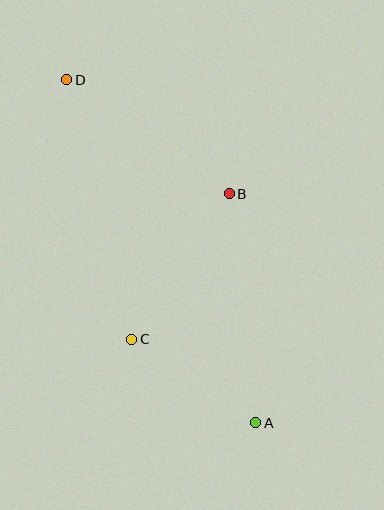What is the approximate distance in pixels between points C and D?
The distance between C and D is approximately 267 pixels.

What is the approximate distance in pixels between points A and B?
The distance between A and B is approximately 230 pixels.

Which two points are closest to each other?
Points A and C are closest to each other.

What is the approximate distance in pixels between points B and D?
The distance between B and D is approximately 198 pixels.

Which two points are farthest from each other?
Points A and D are farthest from each other.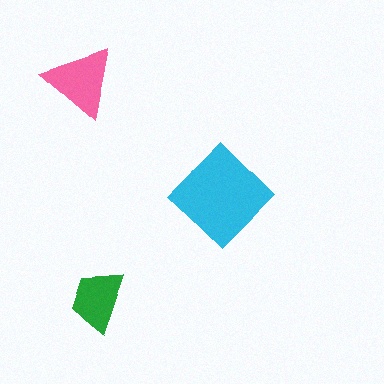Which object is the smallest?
The green trapezoid.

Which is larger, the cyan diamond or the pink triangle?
The cyan diamond.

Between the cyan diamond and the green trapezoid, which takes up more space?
The cyan diamond.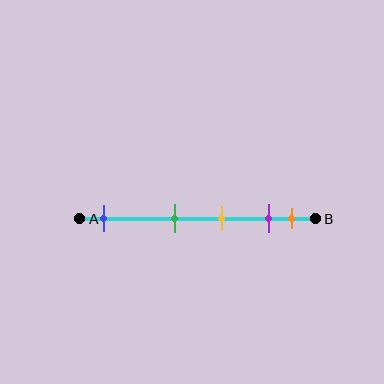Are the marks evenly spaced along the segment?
No, the marks are not evenly spaced.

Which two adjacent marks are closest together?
The purple and orange marks are the closest adjacent pair.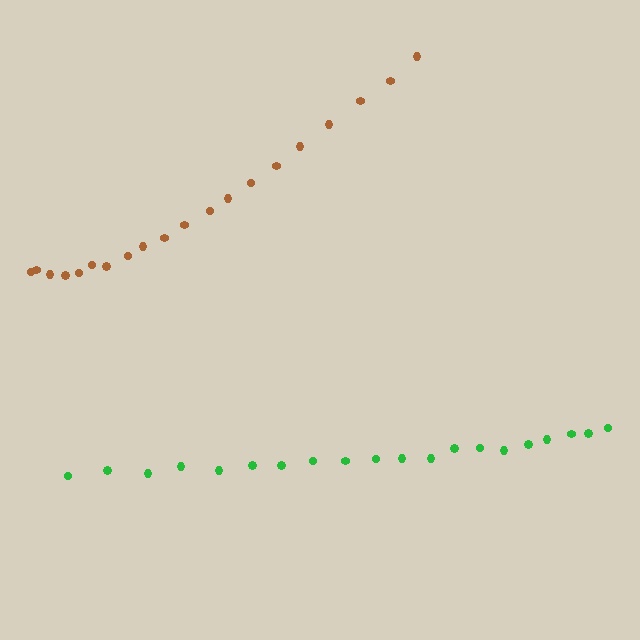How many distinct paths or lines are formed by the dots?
There are 2 distinct paths.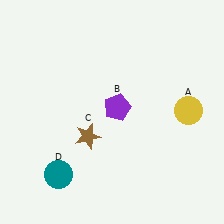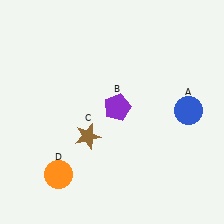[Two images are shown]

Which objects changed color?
A changed from yellow to blue. D changed from teal to orange.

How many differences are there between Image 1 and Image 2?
There are 2 differences between the two images.